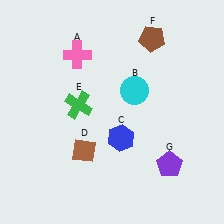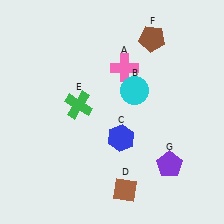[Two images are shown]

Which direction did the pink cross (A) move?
The pink cross (A) moved right.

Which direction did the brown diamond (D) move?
The brown diamond (D) moved right.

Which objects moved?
The objects that moved are: the pink cross (A), the brown diamond (D).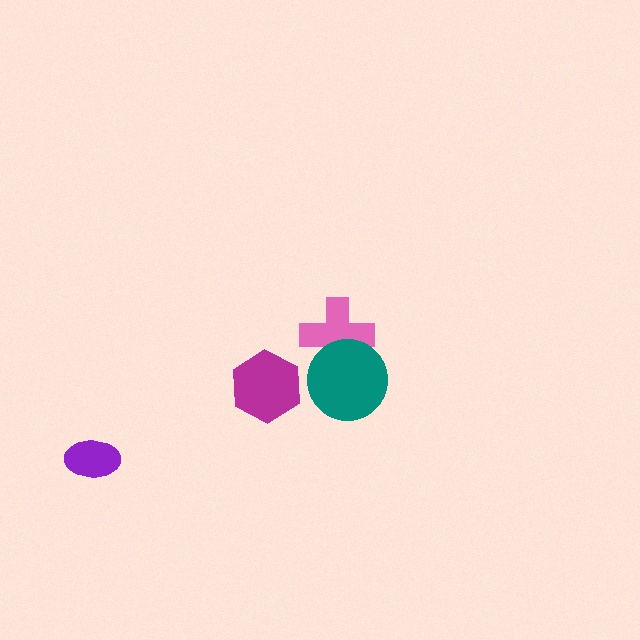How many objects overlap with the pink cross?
1 object overlaps with the pink cross.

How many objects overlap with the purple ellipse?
0 objects overlap with the purple ellipse.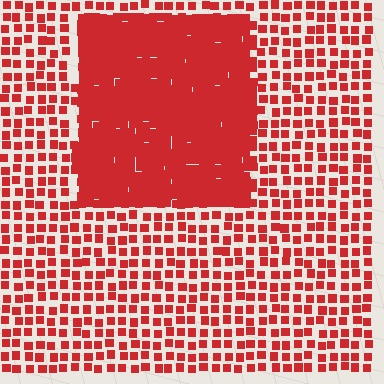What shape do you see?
I see a rectangle.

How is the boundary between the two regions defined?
The boundary is defined by a change in element density (approximately 2.7x ratio). All elements are the same color, size, and shape.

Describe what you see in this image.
The image contains small red elements arranged at two different densities. A rectangle-shaped region is visible where the elements are more densely packed than the surrounding area.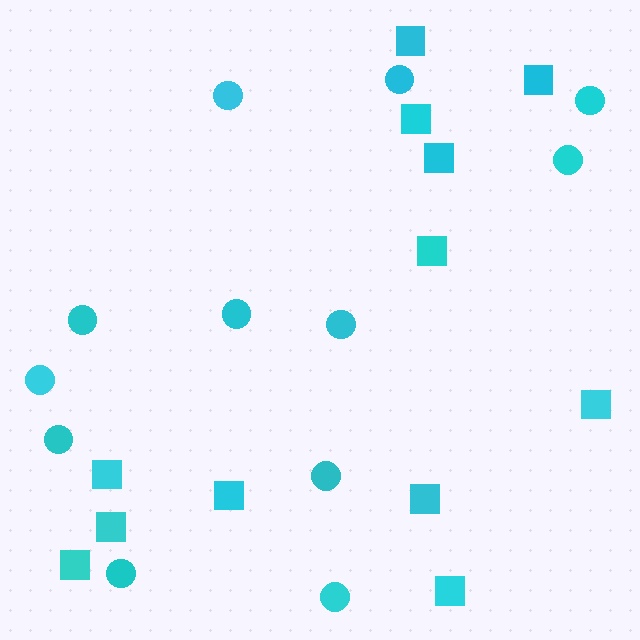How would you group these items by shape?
There are 2 groups: one group of circles (12) and one group of squares (12).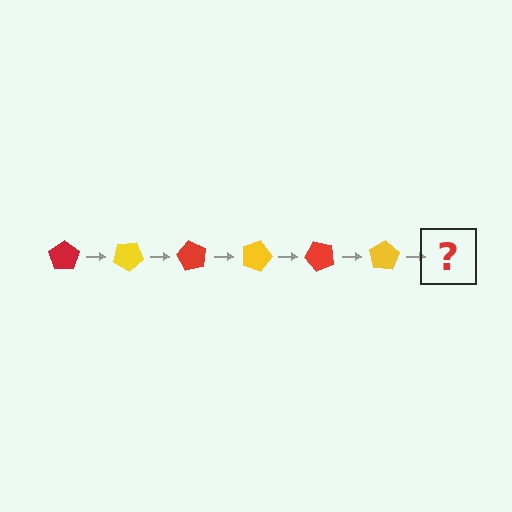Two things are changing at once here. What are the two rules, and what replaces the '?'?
The two rules are that it rotates 30 degrees each step and the color cycles through red and yellow. The '?' should be a red pentagon, rotated 180 degrees from the start.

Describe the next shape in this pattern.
It should be a red pentagon, rotated 180 degrees from the start.